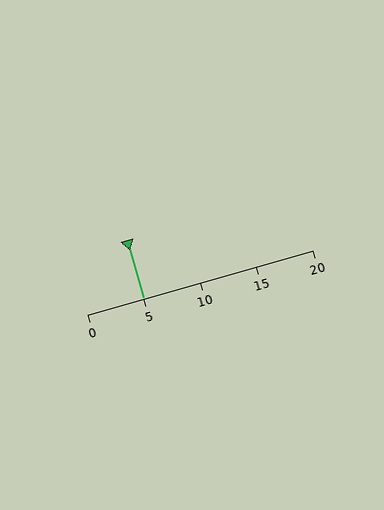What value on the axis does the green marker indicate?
The marker indicates approximately 5.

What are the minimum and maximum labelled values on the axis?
The axis runs from 0 to 20.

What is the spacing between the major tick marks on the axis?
The major ticks are spaced 5 apart.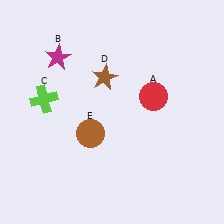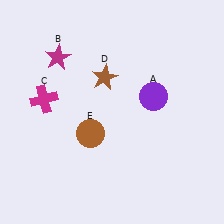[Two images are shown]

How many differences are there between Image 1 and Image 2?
There are 2 differences between the two images.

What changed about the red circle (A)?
In Image 1, A is red. In Image 2, it changed to purple.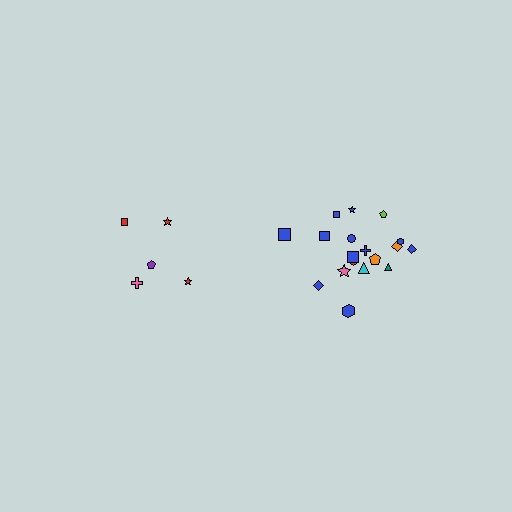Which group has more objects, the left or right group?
The right group.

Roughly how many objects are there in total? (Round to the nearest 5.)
Roughly 25 objects in total.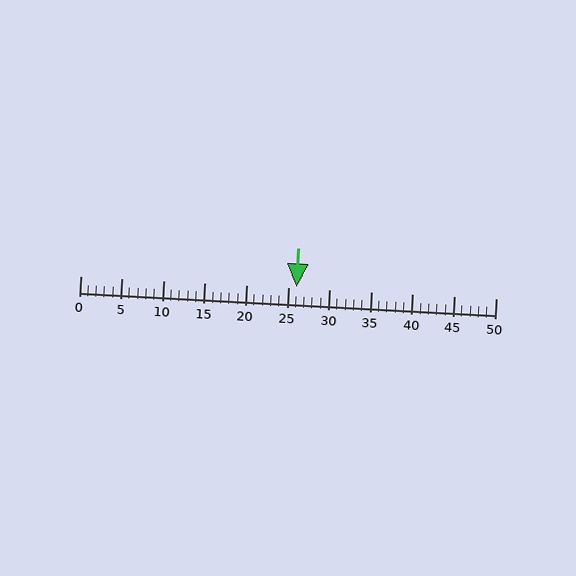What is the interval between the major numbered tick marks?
The major tick marks are spaced 5 units apart.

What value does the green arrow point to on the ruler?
The green arrow points to approximately 26.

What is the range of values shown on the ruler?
The ruler shows values from 0 to 50.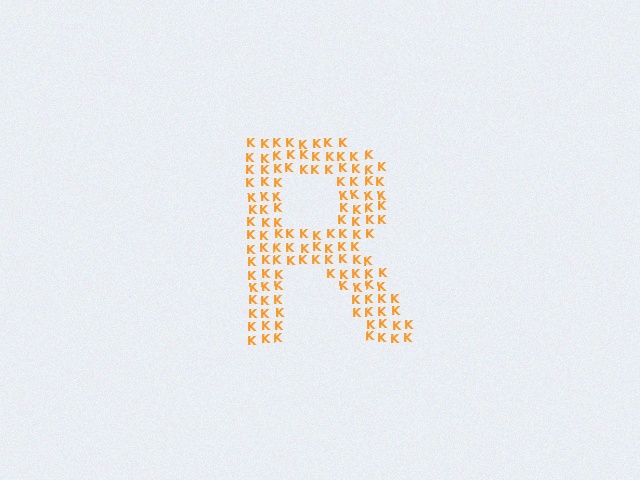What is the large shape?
The large shape is the letter R.